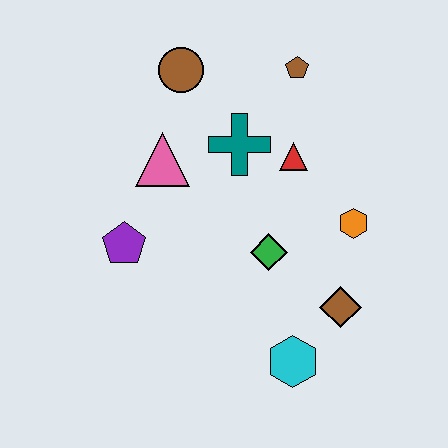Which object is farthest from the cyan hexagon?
The brown circle is farthest from the cyan hexagon.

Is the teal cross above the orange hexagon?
Yes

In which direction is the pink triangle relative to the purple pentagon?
The pink triangle is above the purple pentagon.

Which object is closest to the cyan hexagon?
The brown diamond is closest to the cyan hexagon.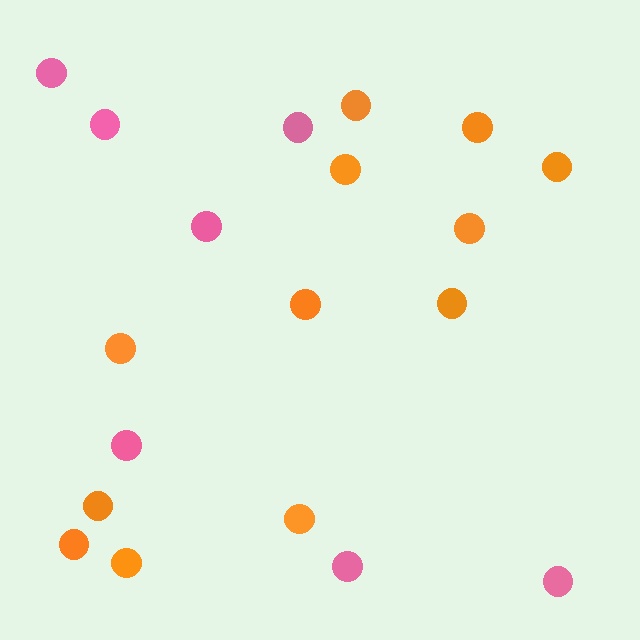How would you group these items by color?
There are 2 groups: one group of orange circles (12) and one group of pink circles (7).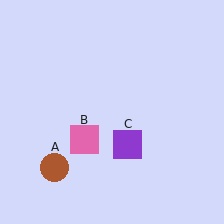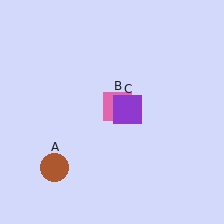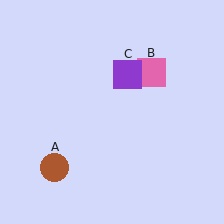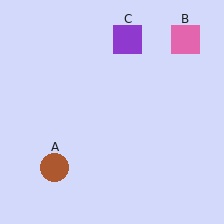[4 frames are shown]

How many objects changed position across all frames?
2 objects changed position: pink square (object B), purple square (object C).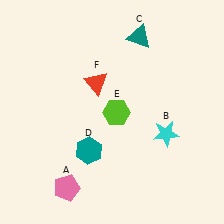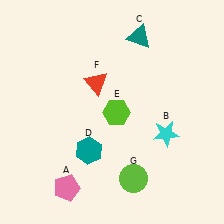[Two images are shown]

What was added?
A lime circle (G) was added in Image 2.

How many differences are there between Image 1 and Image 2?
There is 1 difference between the two images.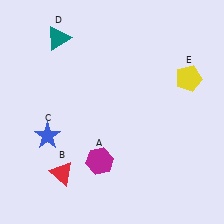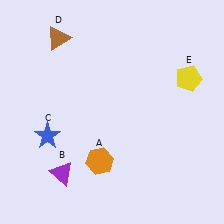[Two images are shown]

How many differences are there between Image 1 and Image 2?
There are 3 differences between the two images.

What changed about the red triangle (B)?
In Image 1, B is red. In Image 2, it changed to purple.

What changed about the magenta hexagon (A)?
In Image 1, A is magenta. In Image 2, it changed to orange.